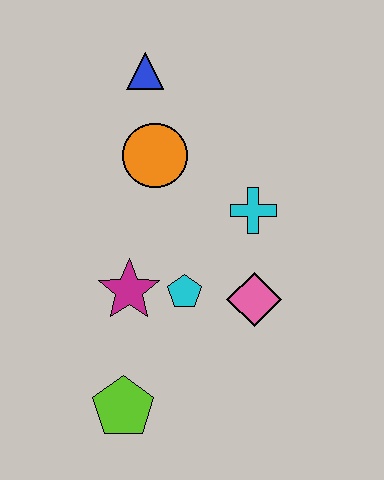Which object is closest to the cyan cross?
The pink diamond is closest to the cyan cross.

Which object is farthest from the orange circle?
The lime pentagon is farthest from the orange circle.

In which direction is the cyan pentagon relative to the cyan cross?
The cyan pentagon is below the cyan cross.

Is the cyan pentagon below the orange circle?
Yes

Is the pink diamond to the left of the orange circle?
No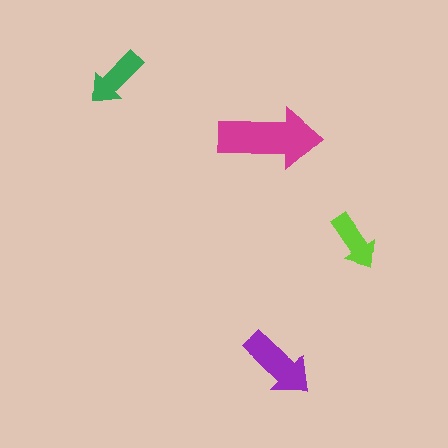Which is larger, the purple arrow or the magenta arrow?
The magenta one.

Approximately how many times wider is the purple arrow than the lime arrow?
About 1.5 times wider.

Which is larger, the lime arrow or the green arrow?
The green one.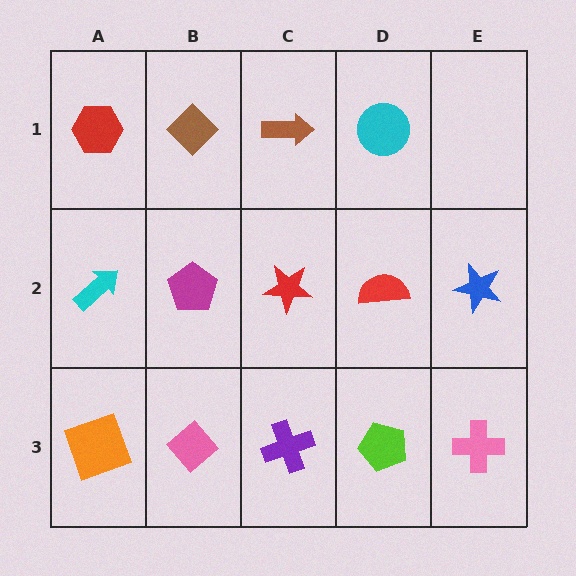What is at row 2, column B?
A magenta pentagon.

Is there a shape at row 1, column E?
No, that cell is empty.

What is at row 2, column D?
A red semicircle.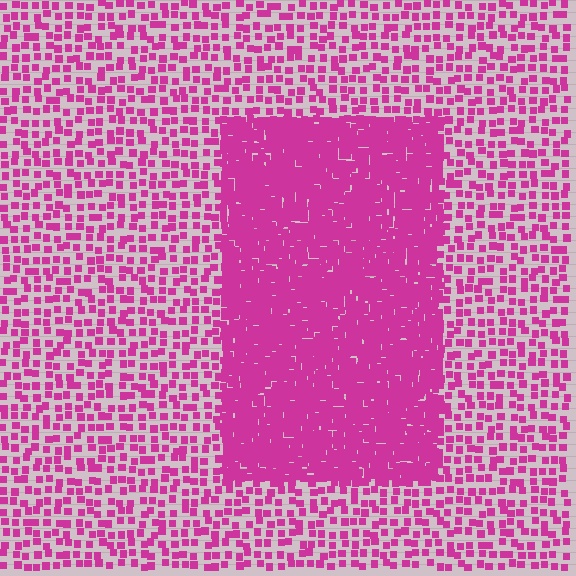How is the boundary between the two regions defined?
The boundary is defined by a change in element density (approximately 2.9x ratio). All elements are the same color, size, and shape.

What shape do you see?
I see a rectangle.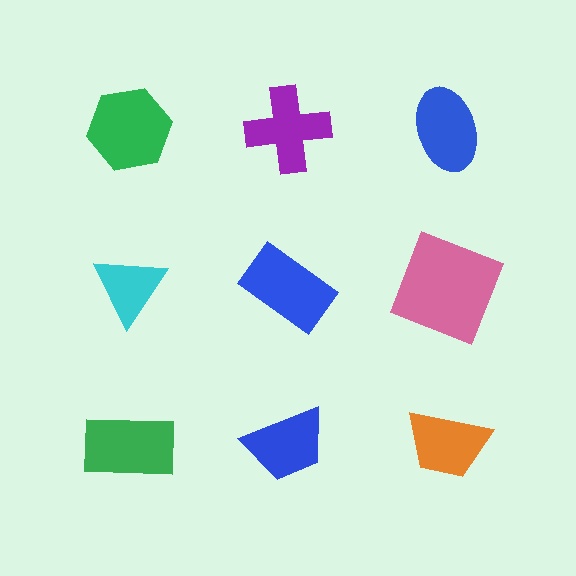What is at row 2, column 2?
A blue rectangle.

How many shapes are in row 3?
3 shapes.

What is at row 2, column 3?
A pink square.